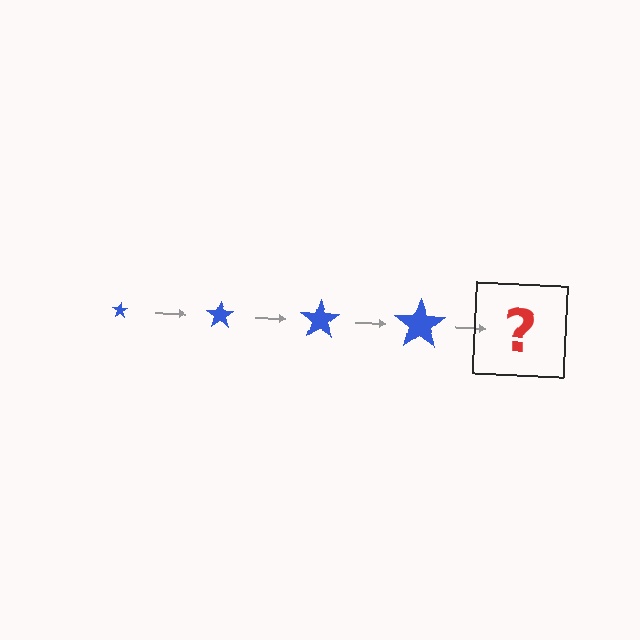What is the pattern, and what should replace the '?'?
The pattern is that the star gets progressively larger each step. The '?' should be a blue star, larger than the previous one.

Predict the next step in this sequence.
The next step is a blue star, larger than the previous one.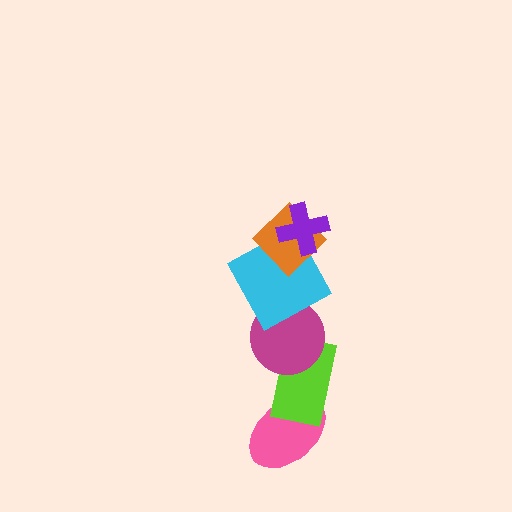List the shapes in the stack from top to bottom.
From top to bottom: the purple cross, the orange diamond, the cyan square, the magenta circle, the lime rectangle, the pink ellipse.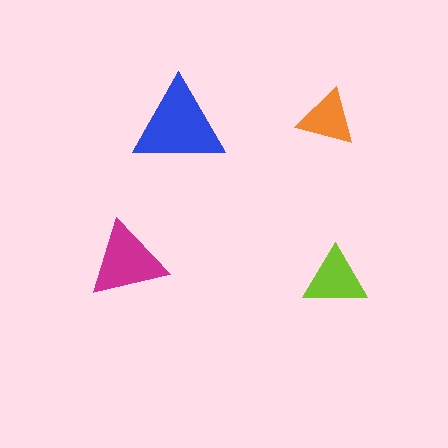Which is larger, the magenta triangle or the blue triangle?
The blue one.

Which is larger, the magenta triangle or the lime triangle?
The magenta one.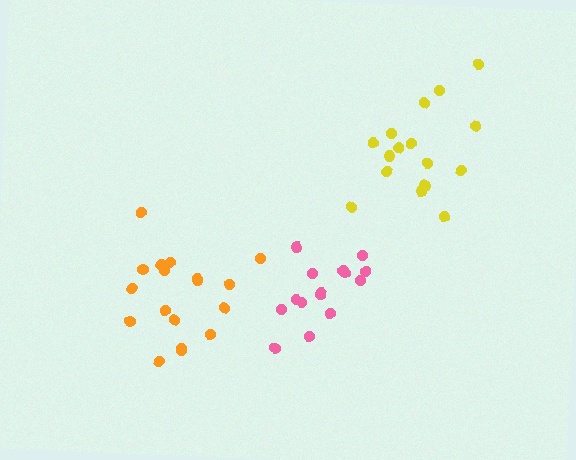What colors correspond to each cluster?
The clusters are colored: orange, pink, yellow.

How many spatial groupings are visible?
There are 3 spatial groupings.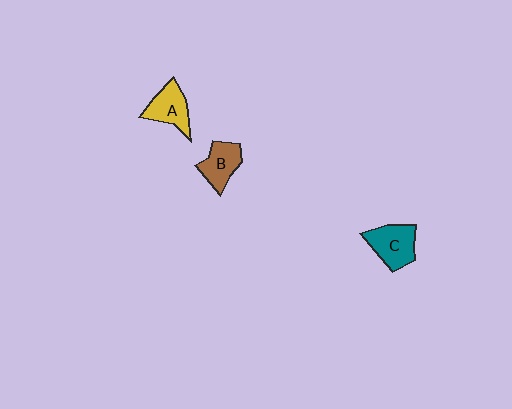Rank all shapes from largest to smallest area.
From largest to smallest: C (teal), A (yellow), B (brown).